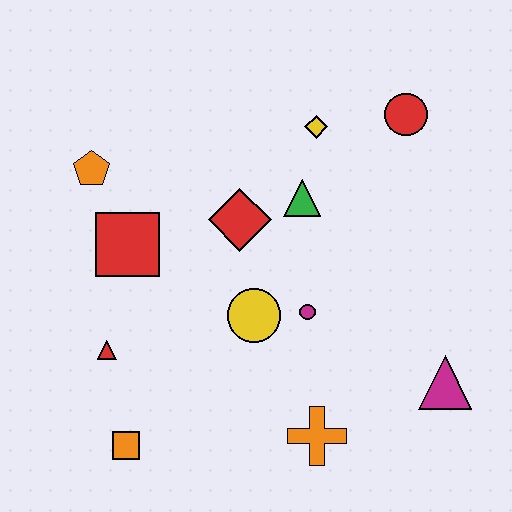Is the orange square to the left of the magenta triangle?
Yes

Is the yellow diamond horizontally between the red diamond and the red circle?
Yes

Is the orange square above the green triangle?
No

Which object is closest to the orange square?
The red triangle is closest to the orange square.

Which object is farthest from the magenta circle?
The orange pentagon is farthest from the magenta circle.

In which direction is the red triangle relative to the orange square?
The red triangle is above the orange square.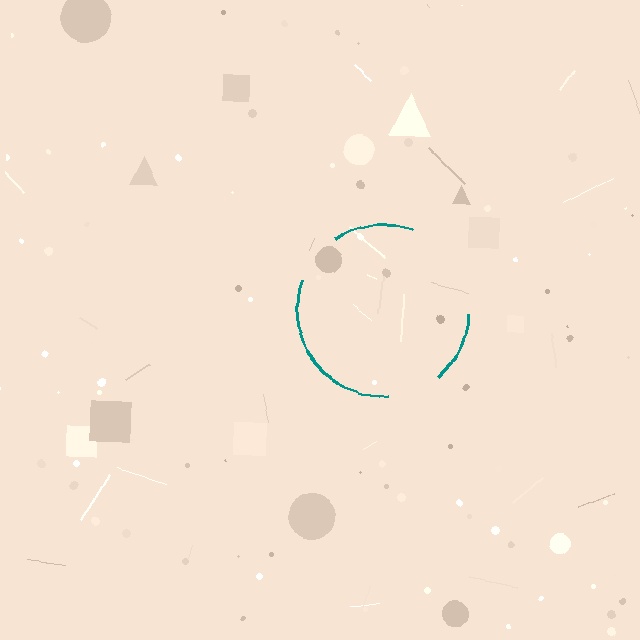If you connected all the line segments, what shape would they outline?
They would outline a circle.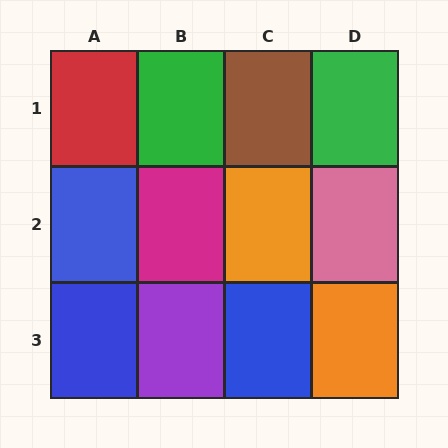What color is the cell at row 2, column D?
Pink.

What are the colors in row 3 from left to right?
Blue, purple, blue, orange.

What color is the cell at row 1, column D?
Green.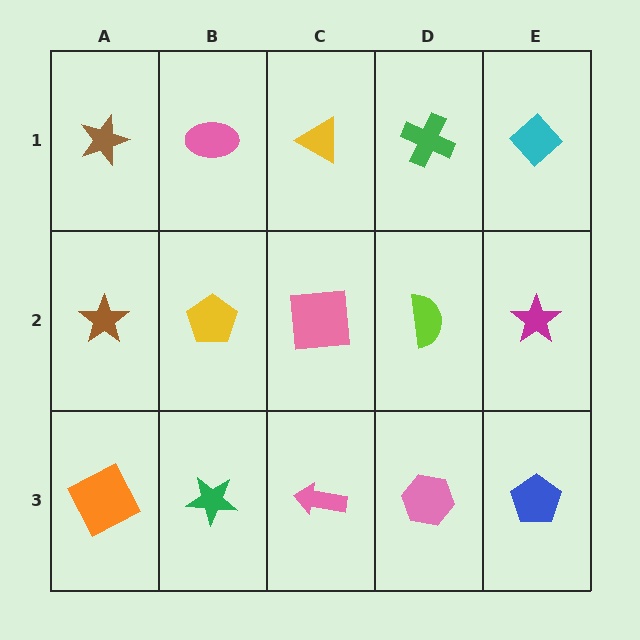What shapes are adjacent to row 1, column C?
A pink square (row 2, column C), a pink ellipse (row 1, column B), a green cross (row 1, column D).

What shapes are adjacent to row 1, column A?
A brown star (row 2, column A), a pink ellipse (row 1, column B).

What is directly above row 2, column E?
A cyan diamond.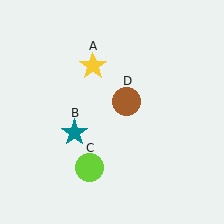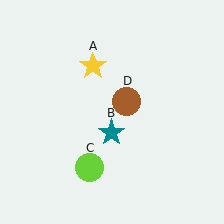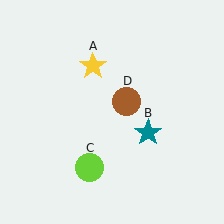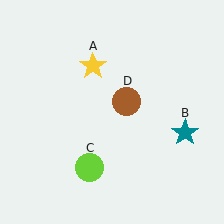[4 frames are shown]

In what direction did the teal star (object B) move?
The teal star (object B) moved right.